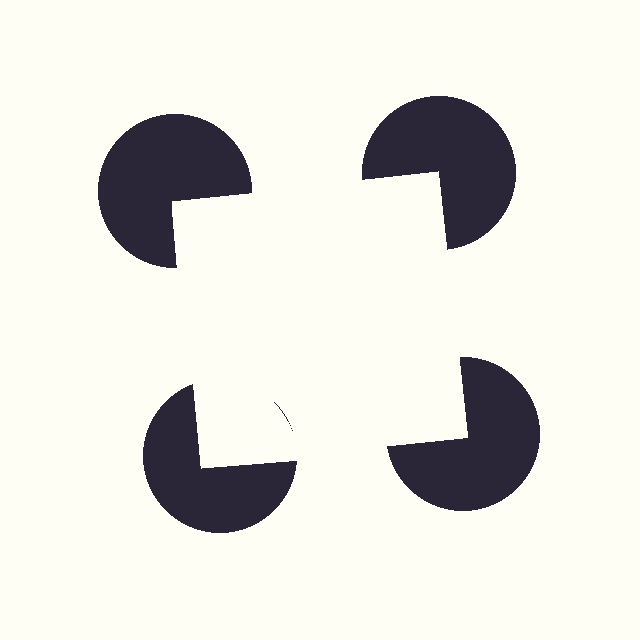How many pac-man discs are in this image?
There are 4 — one at each vertex of the illusory square.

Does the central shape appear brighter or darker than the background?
It typically appears slightly brighter than the background, even though no actual brightness change is drawn.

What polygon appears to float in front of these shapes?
An illusory square — its edges are inferred from the aligned wedge cuts in the pac-man discs, not physically drawn.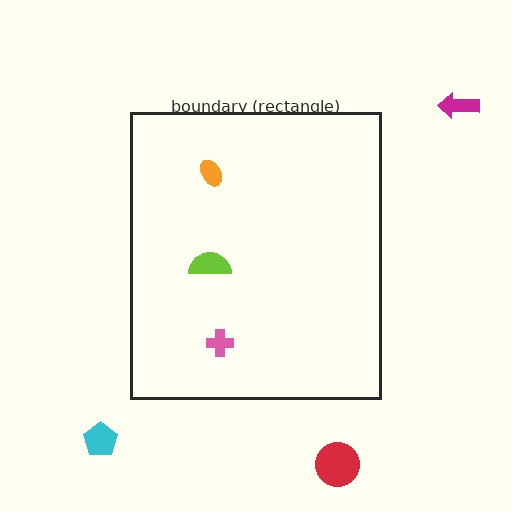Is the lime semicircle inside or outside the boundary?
Inside.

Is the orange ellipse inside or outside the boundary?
Inside.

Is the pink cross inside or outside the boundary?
Inside.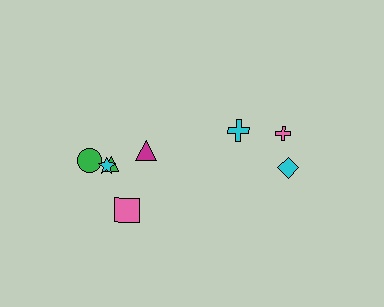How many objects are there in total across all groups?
There are 8 objects.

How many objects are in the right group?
There are 3 objects.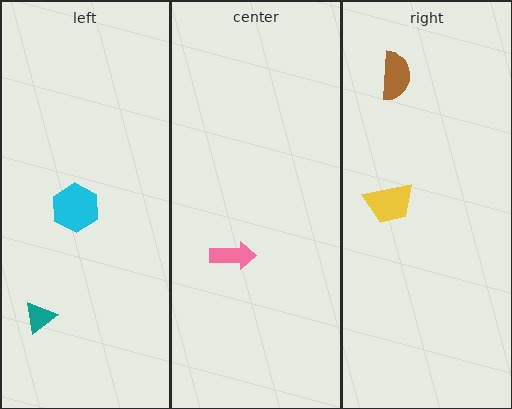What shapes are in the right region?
The yellow trapezoid, the brown semicircle.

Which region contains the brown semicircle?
The right region.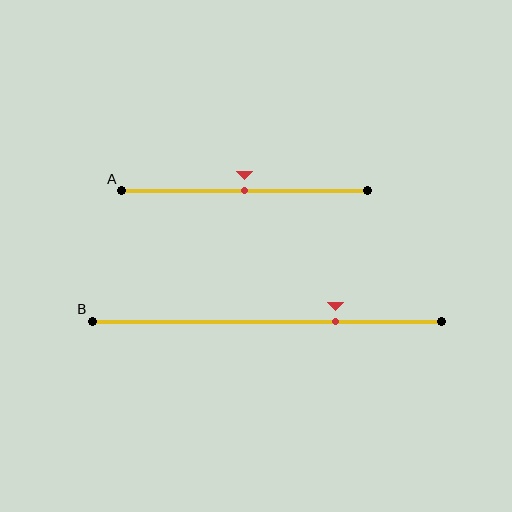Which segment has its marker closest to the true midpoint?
Segment A has its marker closest to the true midpoint.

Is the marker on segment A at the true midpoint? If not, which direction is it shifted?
Yes, the marker on segment A is at the true midpoint.